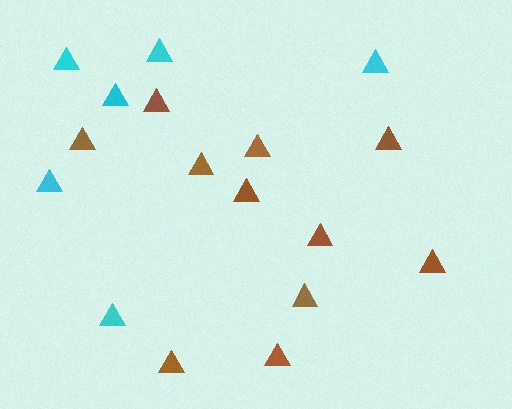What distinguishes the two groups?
There are 2 groups: one group of cyan triangles (6) and one group of brown triangles (11).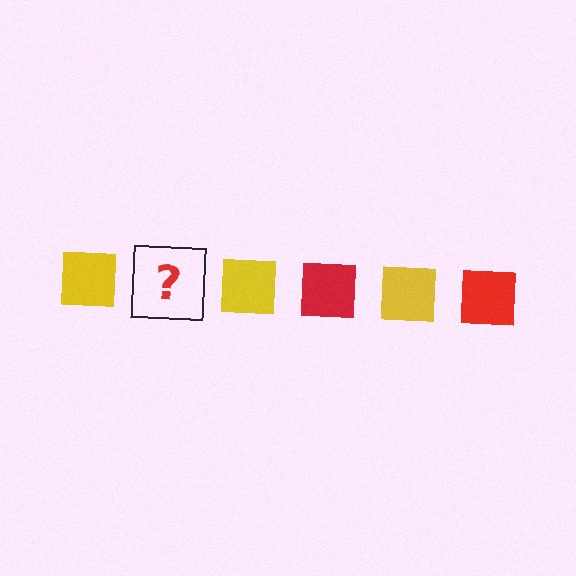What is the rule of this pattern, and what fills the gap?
The rule is that the pattern cycles through yellow, red squares. The gap should be filled with a red square.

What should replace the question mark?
The question mark should be replaced with a red square.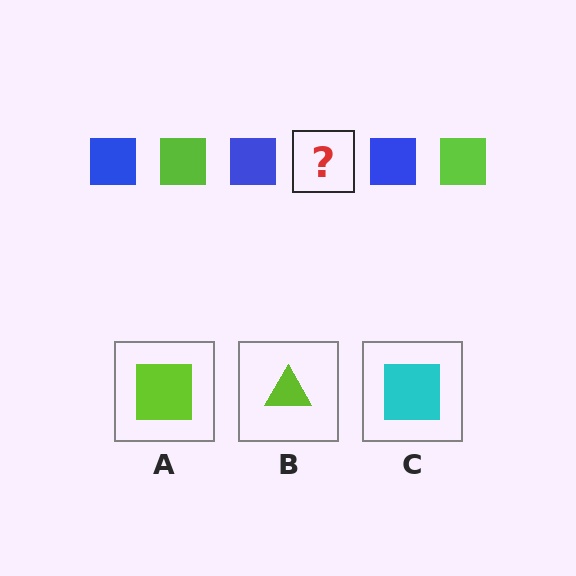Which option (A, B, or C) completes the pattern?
A.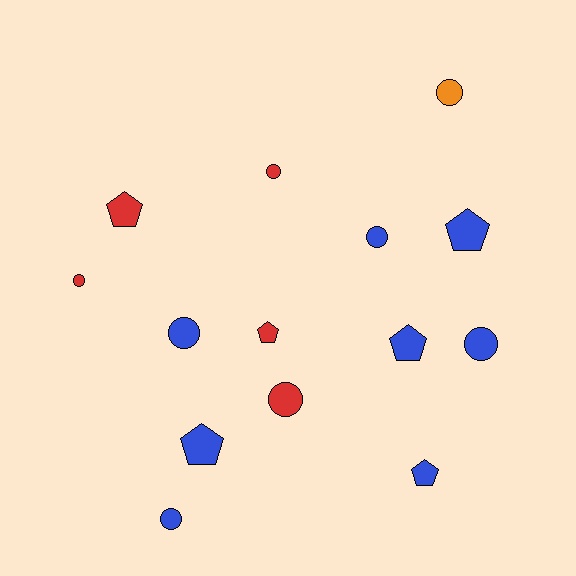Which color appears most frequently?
Blue, with 8 objects.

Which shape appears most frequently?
Circle, with 8 objects.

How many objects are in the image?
There are 14 objects.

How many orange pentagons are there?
There are no orange pentagons.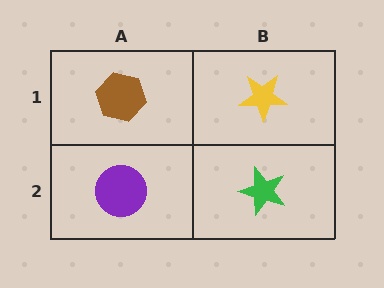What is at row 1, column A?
A brown hexagon.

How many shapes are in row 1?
2 shapes.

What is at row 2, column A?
A purple circle.